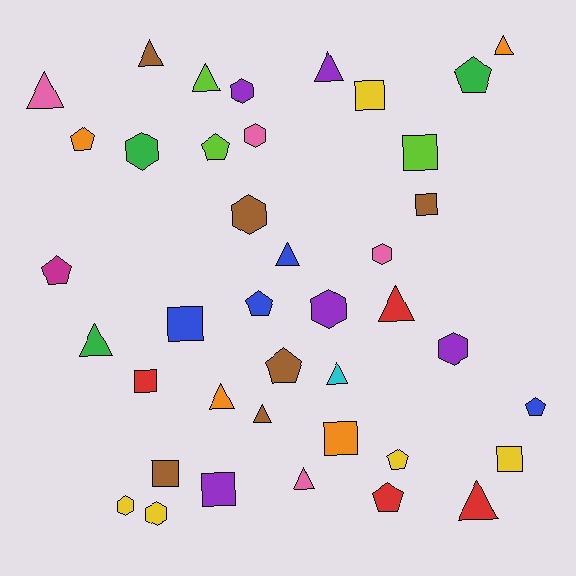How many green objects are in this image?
There are 3 green objects.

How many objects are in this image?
There are 40 objects.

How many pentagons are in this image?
There are 9 pentagons.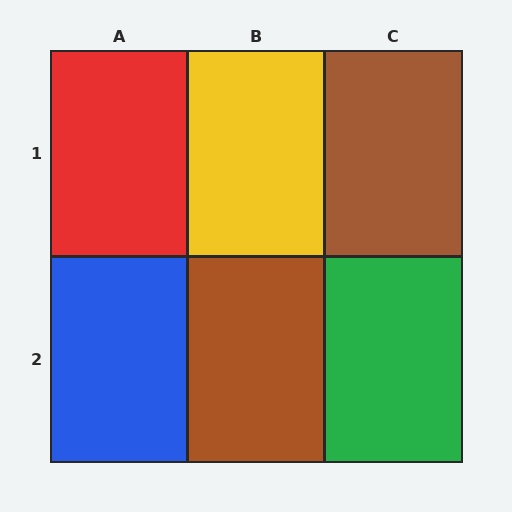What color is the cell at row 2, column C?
Green.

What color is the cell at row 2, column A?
Blue.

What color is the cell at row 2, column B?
Brown.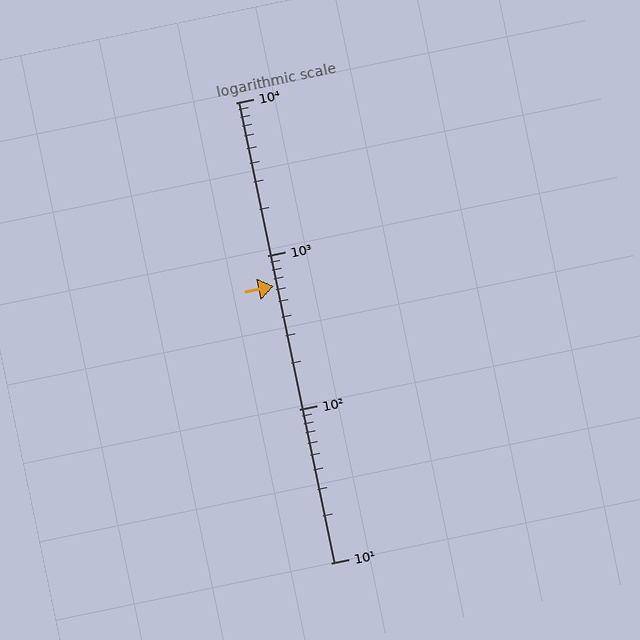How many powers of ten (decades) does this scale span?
The scale spans 3 decades, from 10 to 10000.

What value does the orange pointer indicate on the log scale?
The pointer indicates approximately 640.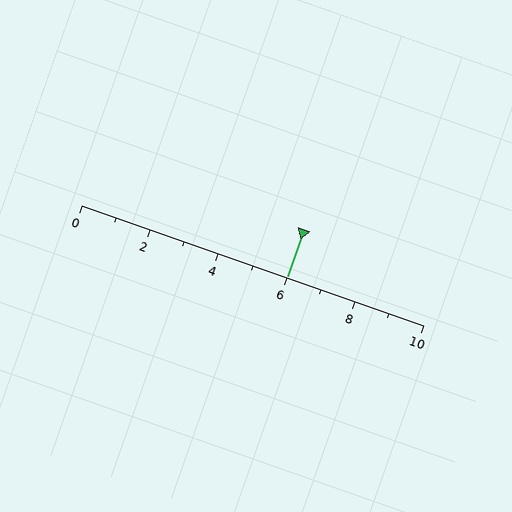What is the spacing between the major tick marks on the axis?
The major ticks are spaced 2 apart.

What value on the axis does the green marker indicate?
The marker indicates approximately 6.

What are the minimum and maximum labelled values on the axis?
The axis runs from 0 to 10.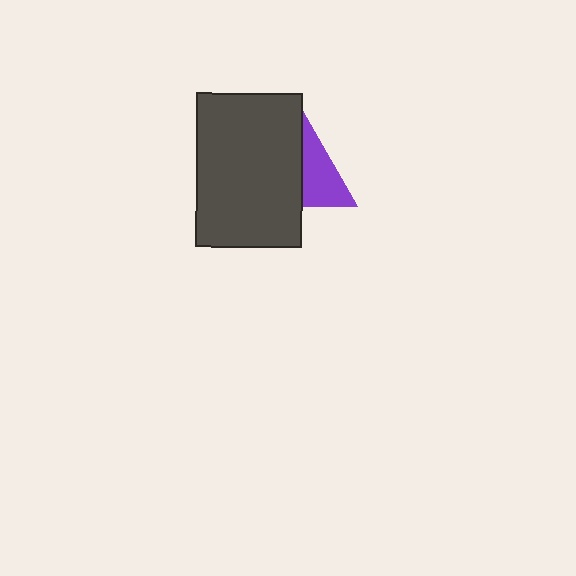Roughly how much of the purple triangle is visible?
About half of it is visible (roughly 50%).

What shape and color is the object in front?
The object in front is a dark gray rectangle.